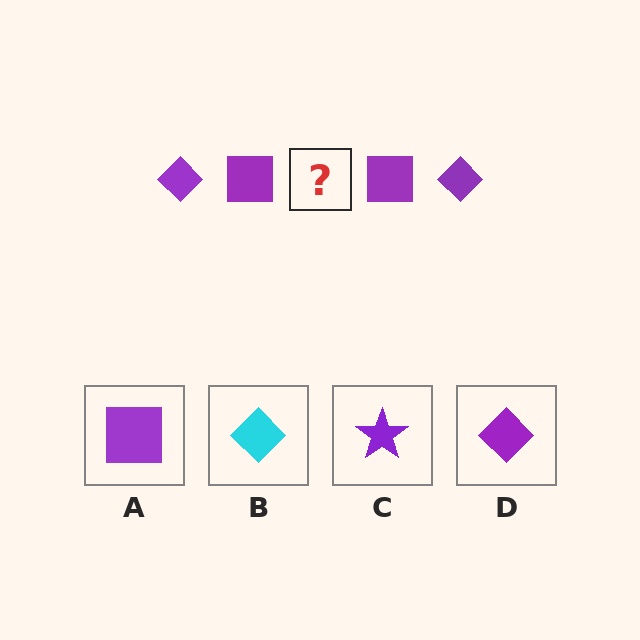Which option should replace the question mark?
Option D.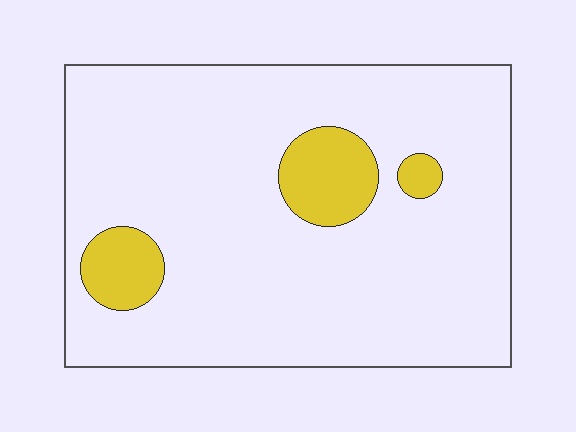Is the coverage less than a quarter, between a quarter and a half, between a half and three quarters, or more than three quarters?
Less than a quarter.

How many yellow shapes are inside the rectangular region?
3.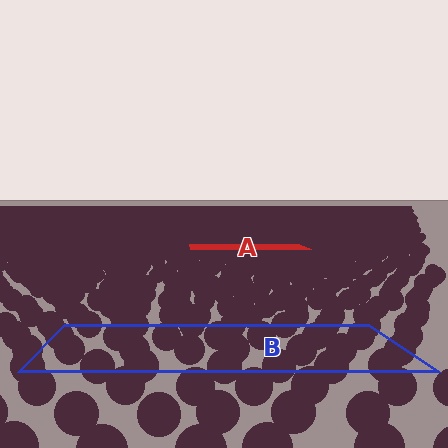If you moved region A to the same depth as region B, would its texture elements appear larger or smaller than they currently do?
They would appear larger. At a closer depth, the same texture elements are projected at a bigger on-screen size.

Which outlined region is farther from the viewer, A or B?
Region A is farther from the viewer — the texture elements inside it appear smaller and more densely packed.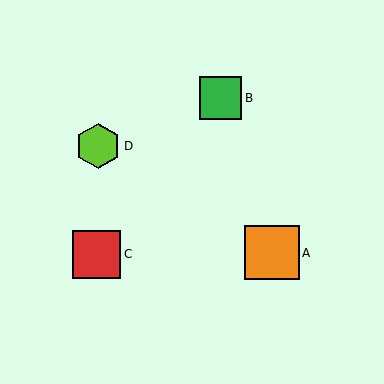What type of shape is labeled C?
Shape C is a red square.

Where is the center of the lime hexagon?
The center of the lime hexagon is at (98, 146).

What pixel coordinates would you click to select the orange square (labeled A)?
Click at (272, 253) to select the orange square A.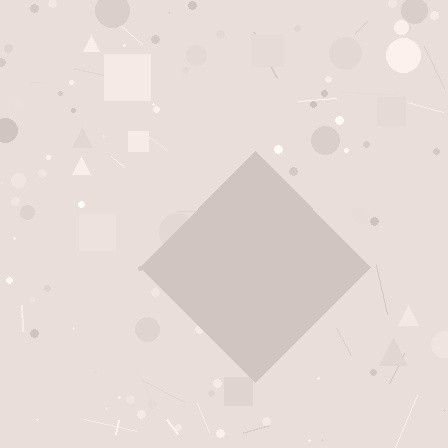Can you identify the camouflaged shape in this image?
The camouflaged shape is a diamond.